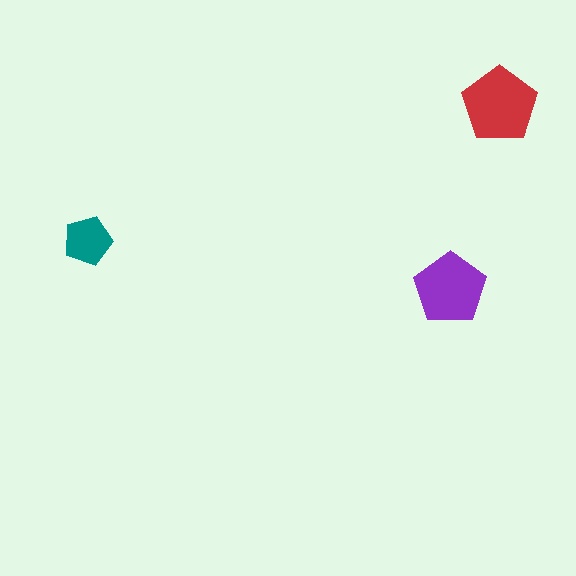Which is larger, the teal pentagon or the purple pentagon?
The purple one.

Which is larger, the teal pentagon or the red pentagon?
The red one.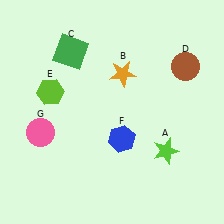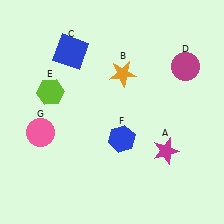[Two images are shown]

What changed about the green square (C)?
In Image 1, C is green. In Image 2, it changed to blue.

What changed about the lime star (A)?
In Image 1, A is lime. In Image 2, it changed to magenta.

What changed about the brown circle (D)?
In Image 1, D is brown. In Image 2, it changed to magenta.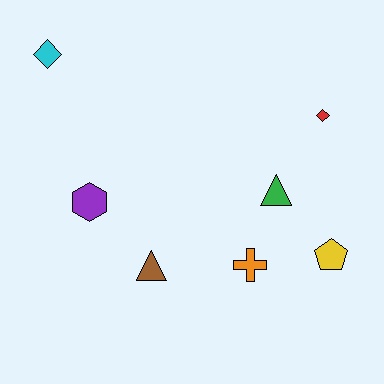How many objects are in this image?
There are 7 objects.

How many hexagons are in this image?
There is 1 hexagon.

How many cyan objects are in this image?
There is 1 cyan object.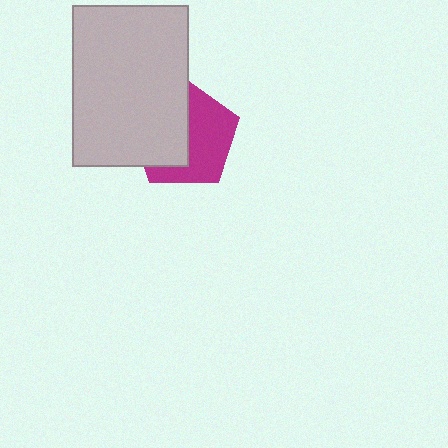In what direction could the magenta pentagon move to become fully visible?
The magenta pentagon could move right. That would shift it out from behind the light gray rectangle entirely.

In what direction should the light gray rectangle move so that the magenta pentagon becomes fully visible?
The light gray rectangle should move left. That is the shortest direction to clear the overlap and leave the magenta pentagon fully visible.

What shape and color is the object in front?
The object in front is a light gray rectangle.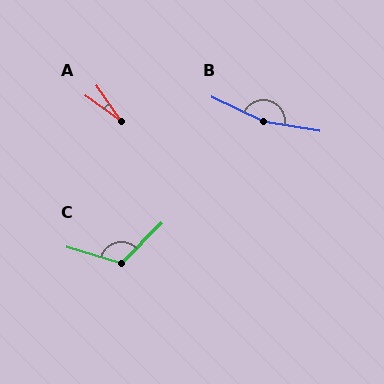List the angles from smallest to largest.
A (20°), C (117°), B (164°).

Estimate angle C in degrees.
Approximately 117 degrees.